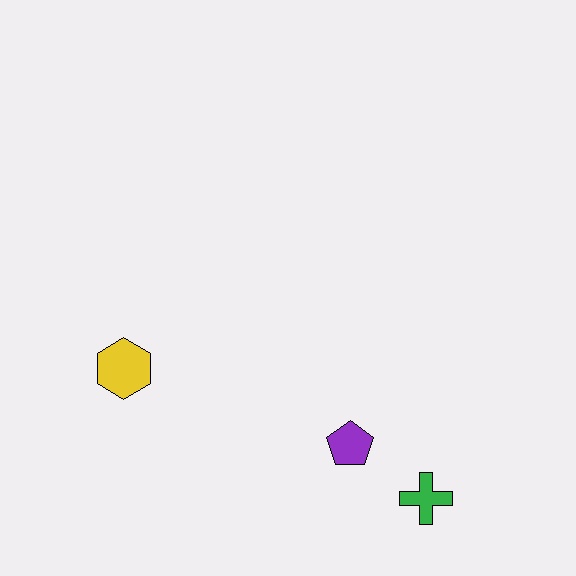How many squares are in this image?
There are no squares.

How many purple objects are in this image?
There is 1 purple object.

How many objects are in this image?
There are 3 objects.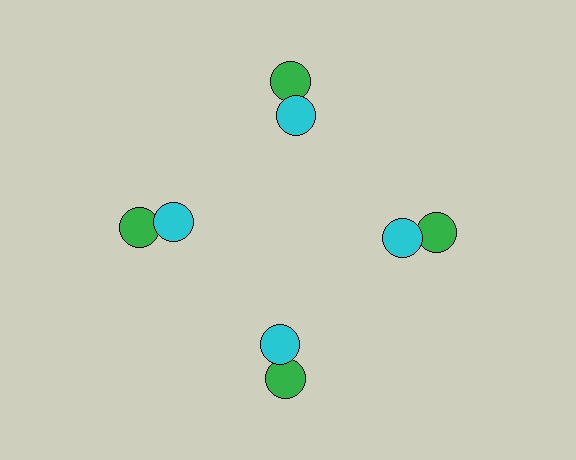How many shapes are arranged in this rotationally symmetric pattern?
There are 8 shapes, arranged in 4 groups of 2.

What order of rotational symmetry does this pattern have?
This pattern has 4-fold rotational symmetry.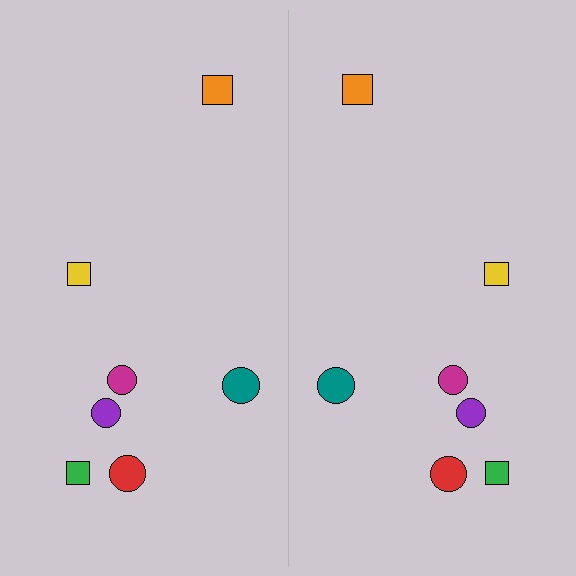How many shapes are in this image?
There are 14 shapes in this image.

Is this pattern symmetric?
Yes, this pattern has bilateral (reflection) symmetry.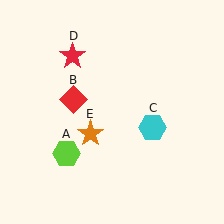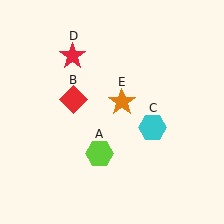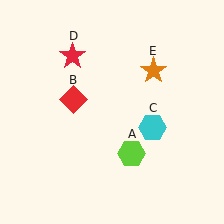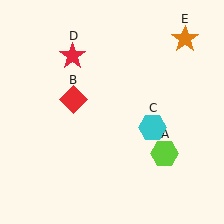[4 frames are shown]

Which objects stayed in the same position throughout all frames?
Red diamond (object B) and cyan hexagon (object C) and red star (object D) remained stationary.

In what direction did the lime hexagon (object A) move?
The lime hexagon (object A) moved right.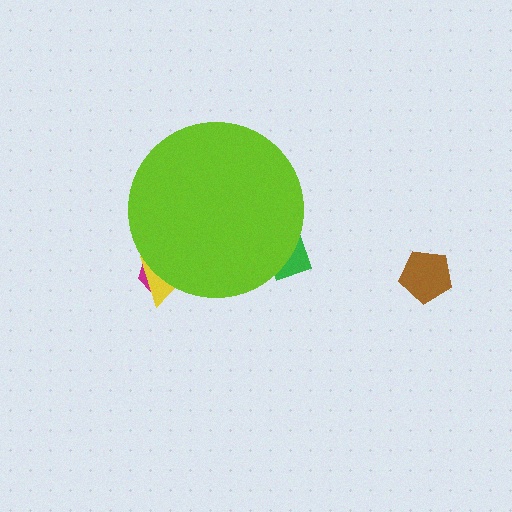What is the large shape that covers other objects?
A lime circle.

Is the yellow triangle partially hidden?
Yes, the yellow triangle is partially hidden behind the lime circle.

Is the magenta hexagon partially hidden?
Yes, the magenta hexagon is partially hidden behind the lime circle.